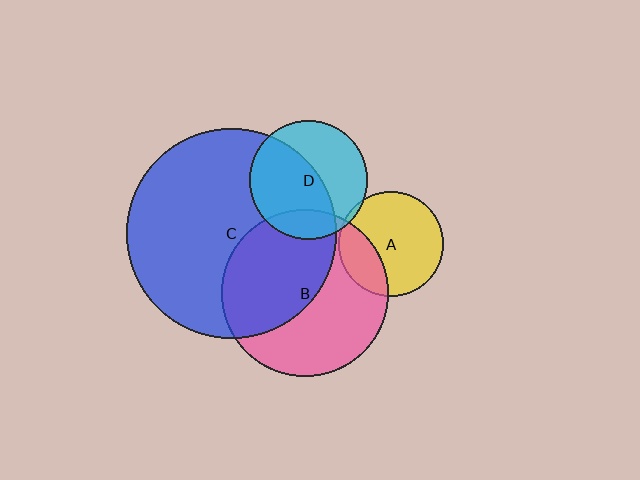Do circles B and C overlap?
Yes.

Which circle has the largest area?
Circle C (blue).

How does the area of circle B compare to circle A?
Approximately 2.5 times.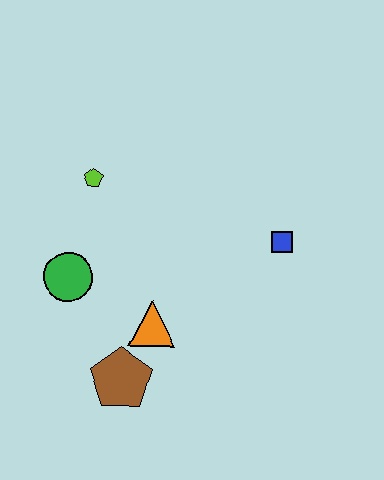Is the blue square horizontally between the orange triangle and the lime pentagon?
No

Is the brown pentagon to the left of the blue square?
Yes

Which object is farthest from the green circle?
The blue square is farthest from the green circle.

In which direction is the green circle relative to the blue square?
The green circle is to the left of the blue square.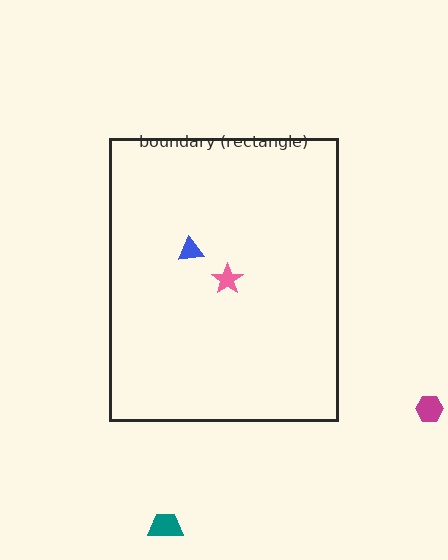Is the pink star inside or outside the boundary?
Inside.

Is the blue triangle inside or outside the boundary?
Inside.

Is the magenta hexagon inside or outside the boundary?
Outside.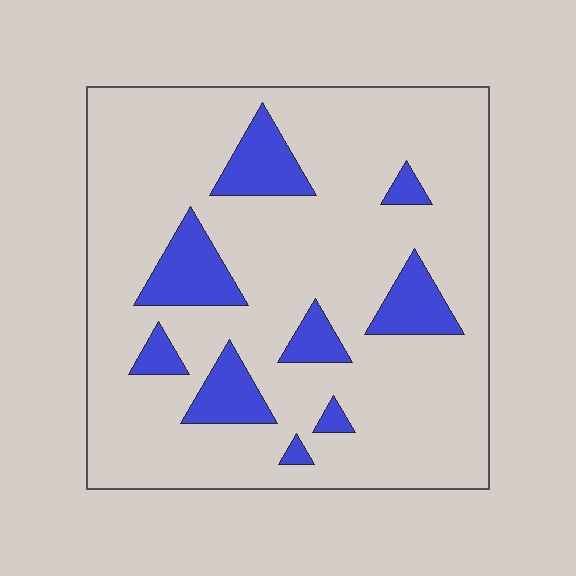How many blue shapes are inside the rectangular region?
9.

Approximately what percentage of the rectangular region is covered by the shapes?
Approximately 15%.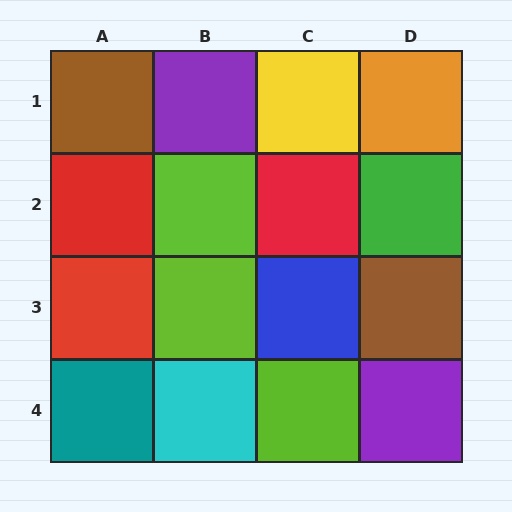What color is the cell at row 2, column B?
Lime.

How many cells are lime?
3 cells are lime.